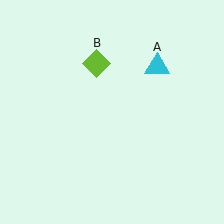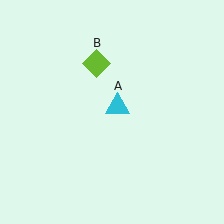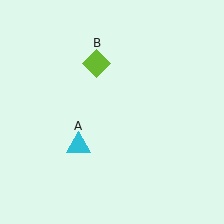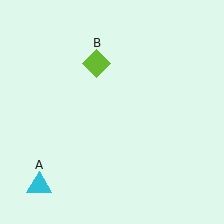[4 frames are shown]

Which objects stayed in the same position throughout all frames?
Lime diamond (object B) remained stationary.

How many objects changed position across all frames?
1 object changed position: cyan triangle (object A).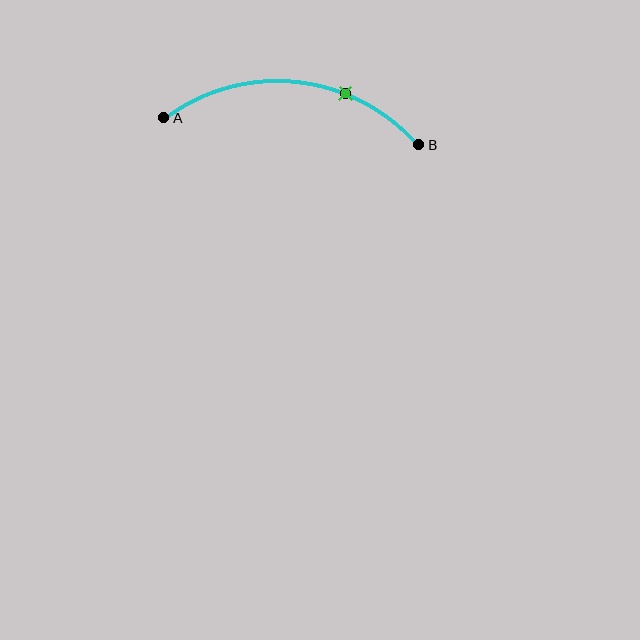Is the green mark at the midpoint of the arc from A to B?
No. The green mark lies on the arc but is closer to endpoint B. The arc midpoint would be at the point on the curve equidistant along the arc from both A and B.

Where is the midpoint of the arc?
The arc midpoint is the point on the curve farthest from the straight line joining A and B. It sits above that line.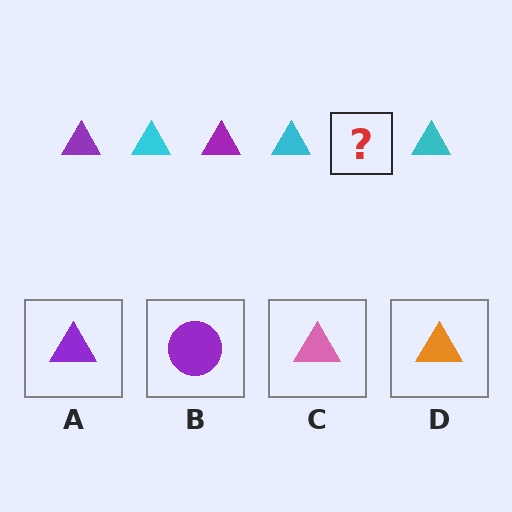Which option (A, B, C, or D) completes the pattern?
A.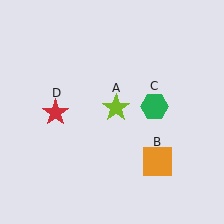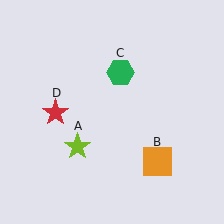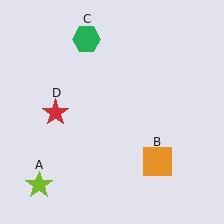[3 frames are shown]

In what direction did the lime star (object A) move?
The lime star (object A) moved down and to the left.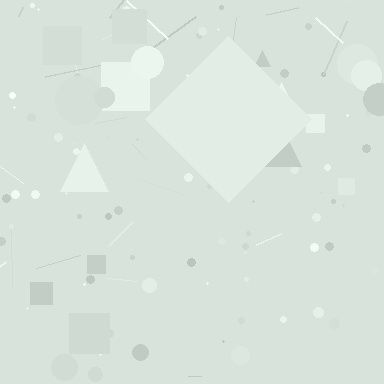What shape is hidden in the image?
A diamond is hidden in the image.